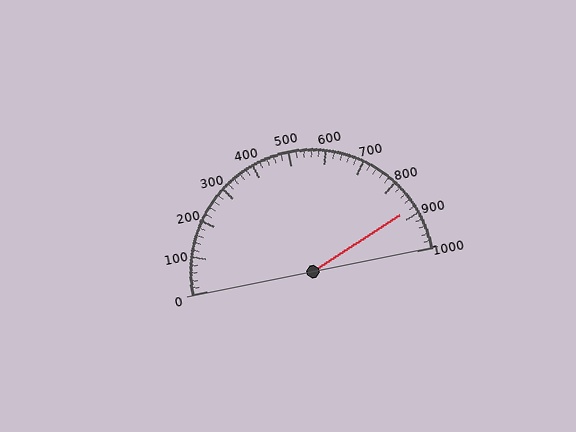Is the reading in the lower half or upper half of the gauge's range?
The reading is in the upper half of the range (0 to 1000).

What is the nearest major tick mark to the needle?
The nearest major tick mark is 900.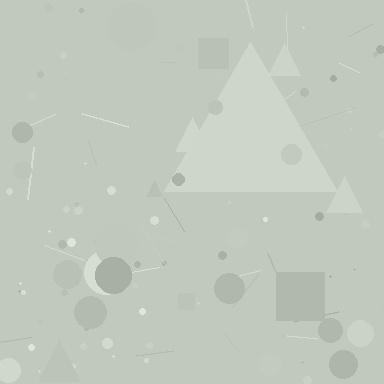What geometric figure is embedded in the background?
A triangle is embedded in the background.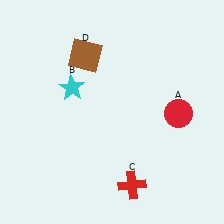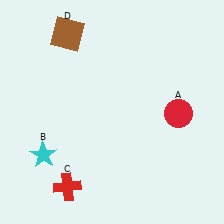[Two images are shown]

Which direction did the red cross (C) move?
The red cross (C) moved left.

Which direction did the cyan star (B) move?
The cyan star (B) moved down.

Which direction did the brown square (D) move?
The brown square (D) moved up.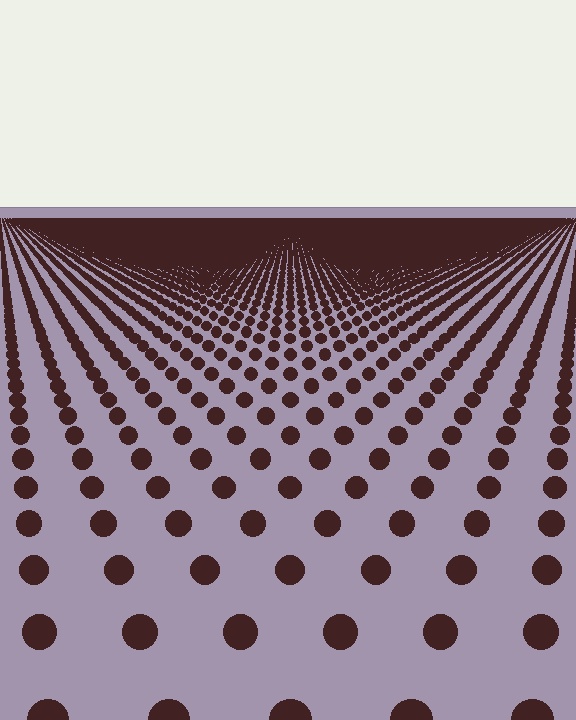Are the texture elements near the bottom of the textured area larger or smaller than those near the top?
Larger. Near the bottom, elements are closer to the viewer and appear at a bigger on-screen size.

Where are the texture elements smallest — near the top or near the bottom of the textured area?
Near the top.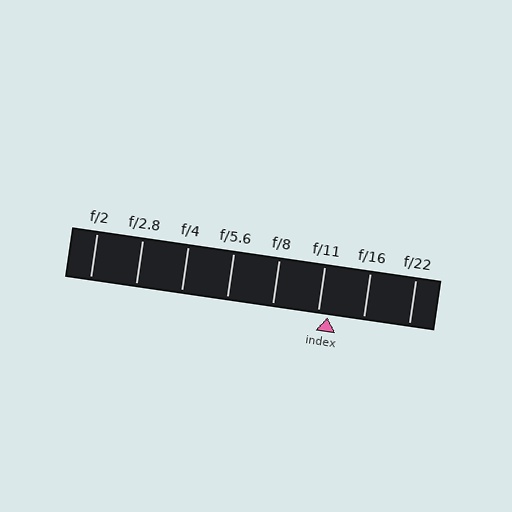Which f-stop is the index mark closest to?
The index mark is closest to f/11.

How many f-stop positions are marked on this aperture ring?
There are 8 f-stop positions marked.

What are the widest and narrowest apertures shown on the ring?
The widest aperture shown is f/2 and the narrowest is f/22.